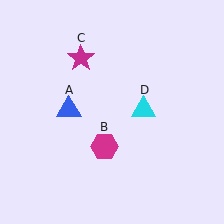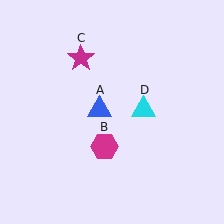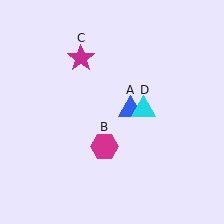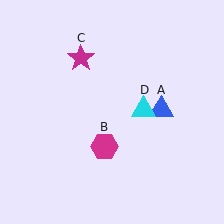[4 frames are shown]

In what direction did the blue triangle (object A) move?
The blue triangle (object A) moved right.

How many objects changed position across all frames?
1 object changed position: blue triangle (object A).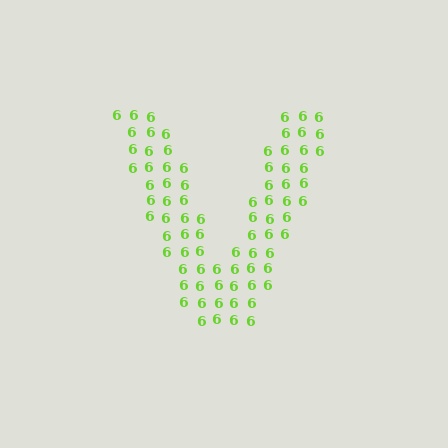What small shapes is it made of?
It is made of small digit 6's.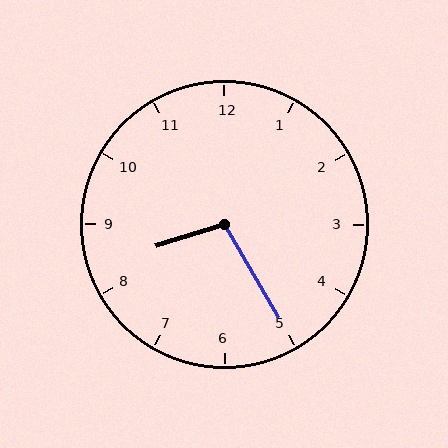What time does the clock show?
8:25.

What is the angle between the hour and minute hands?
Approximately 102 degrees.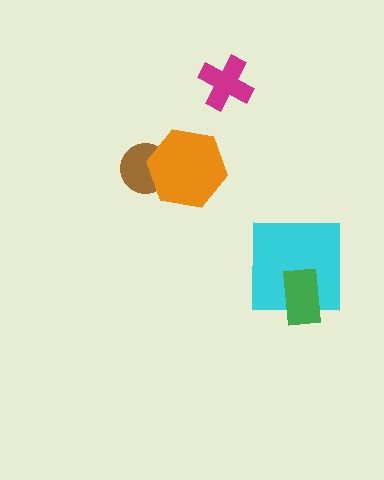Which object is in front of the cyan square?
The green rectangle is in front of the cyan square.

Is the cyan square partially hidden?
Yes, it is partially covered by another shape.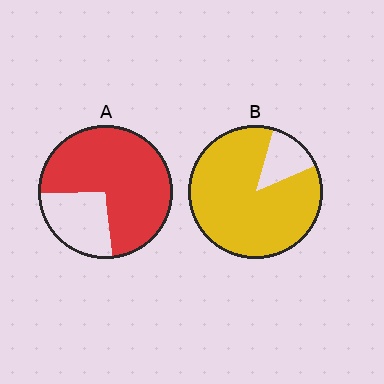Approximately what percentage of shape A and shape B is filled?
A is approximately 75% and B is approximately 85%.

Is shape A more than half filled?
Yes.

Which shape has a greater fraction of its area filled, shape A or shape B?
Shape B.